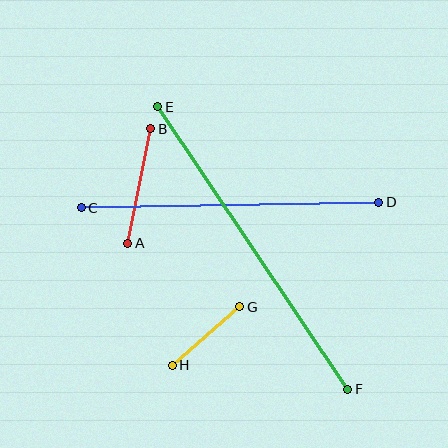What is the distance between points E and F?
The distance is approximately 340 pixels.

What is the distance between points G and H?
The distance is approximately 89 pixels.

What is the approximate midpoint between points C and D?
The midpoint is at approximately (230, 205) pixels.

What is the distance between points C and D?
The distance is approximately 298 pixels.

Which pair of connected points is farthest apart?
Points E and F are farthest apart.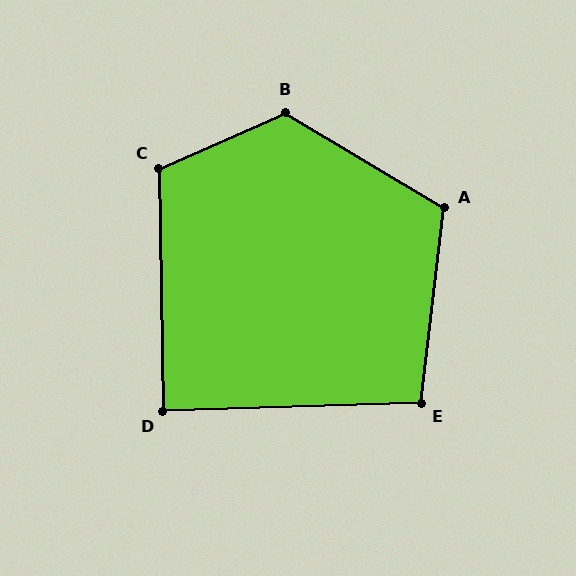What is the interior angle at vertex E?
Approximately 99 degrees (obtuse).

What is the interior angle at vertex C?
Approximately 113 degrees (obtuse).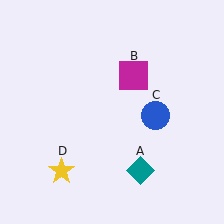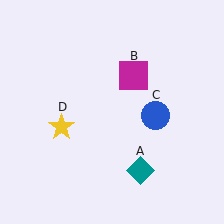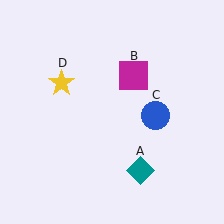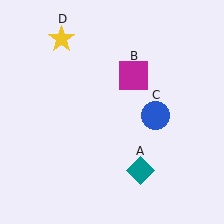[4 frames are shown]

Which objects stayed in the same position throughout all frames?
Teal diamond (object A) and magenta square (object B) and blue circle (object C) remained stationary.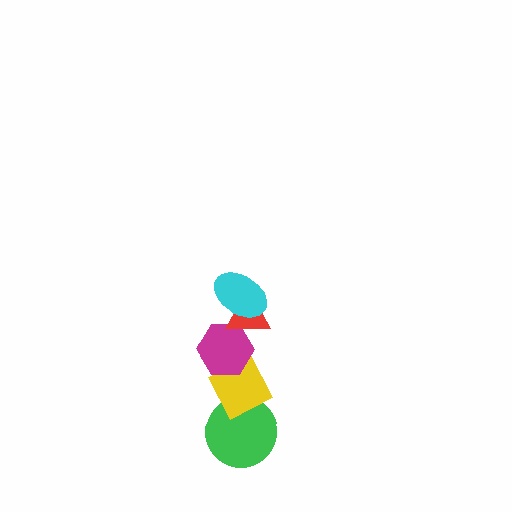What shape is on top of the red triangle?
The cyan ellipse is on top of the red triangle.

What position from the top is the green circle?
The green circle is 5th from the top.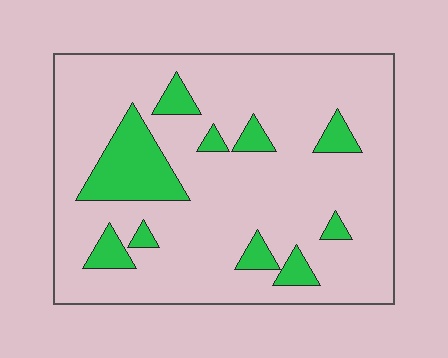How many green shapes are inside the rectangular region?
10.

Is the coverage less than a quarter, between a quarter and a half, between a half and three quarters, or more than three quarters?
Less than a quarter.